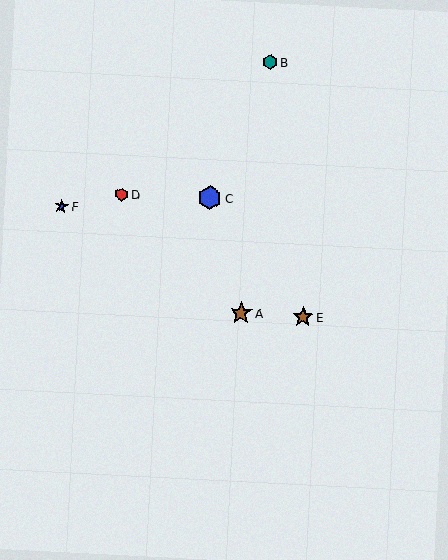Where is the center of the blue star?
The center of the blue star is at (61, 206).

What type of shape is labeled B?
Shape B is a teal hexagon.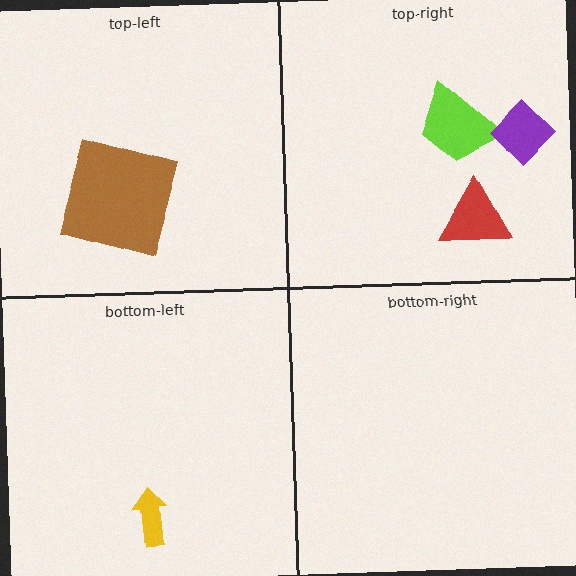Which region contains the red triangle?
The top-right region.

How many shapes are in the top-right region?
3.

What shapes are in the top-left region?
The brown square.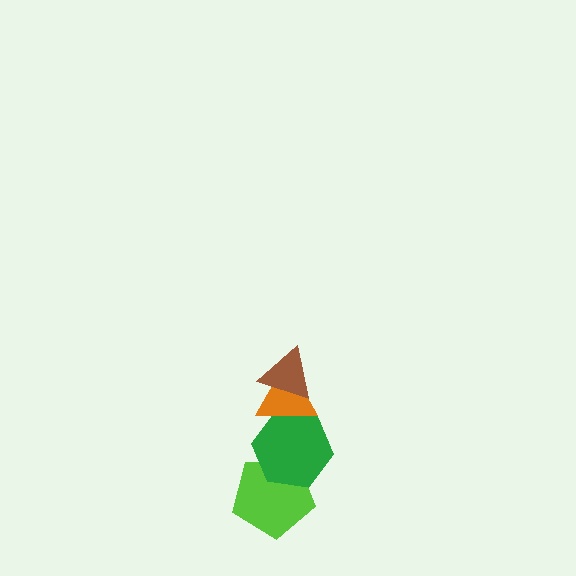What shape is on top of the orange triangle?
The brown triangle is on top of the orange triangle.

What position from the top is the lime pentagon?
The lime pentagon is 4th from the top.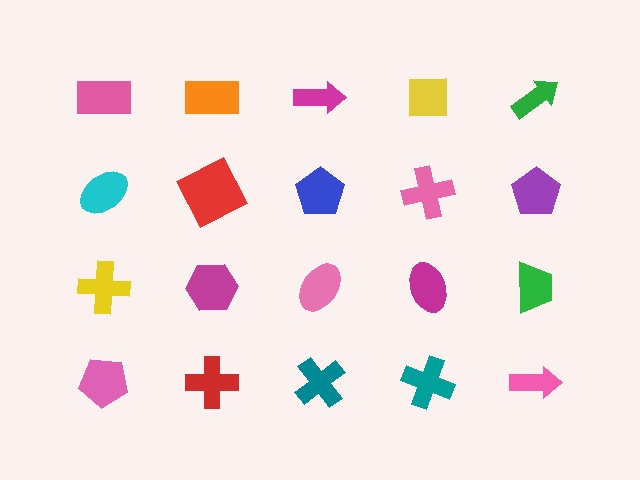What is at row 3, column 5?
A green trapezoid.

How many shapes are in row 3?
5 shapes.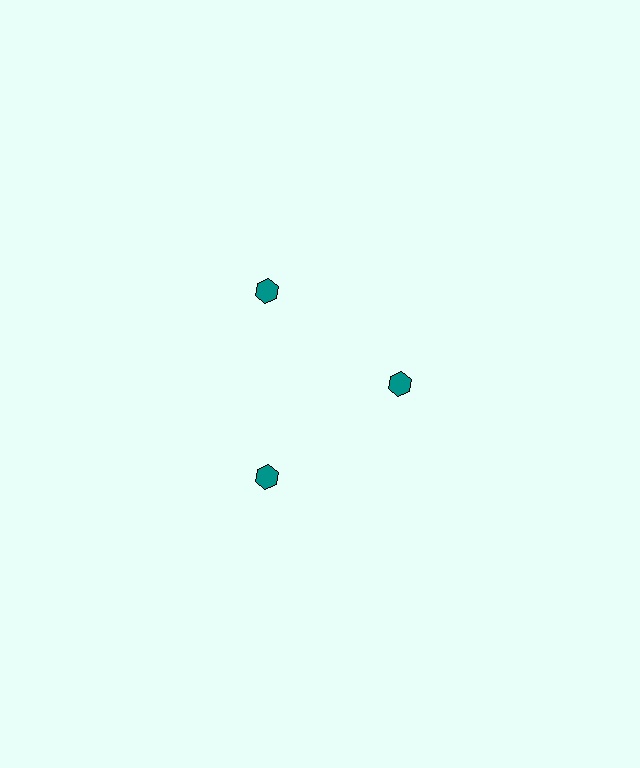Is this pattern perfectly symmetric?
No. The 3 teal hexagons are arranged in a ring, but one element near the 3 o'clock position is pulled inward toward the center, breaking the 3-fold rotational symmetry.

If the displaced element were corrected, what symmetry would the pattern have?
It would have 3-fold rotational symmetry — the pattern would map onto itself every 120 degrees.